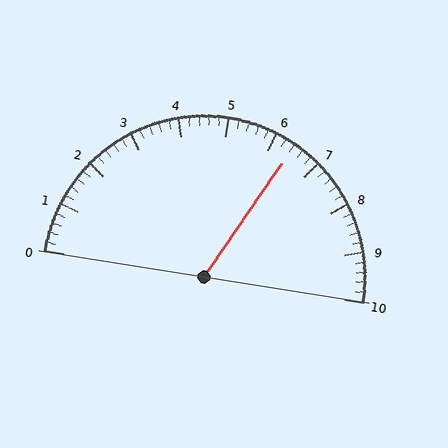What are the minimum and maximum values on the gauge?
The gauge ranges from 0 to 10.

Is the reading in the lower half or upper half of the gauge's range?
The reading is in the upper half of the range (0 to 10).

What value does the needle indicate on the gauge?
The needle indicates approximately 6.4.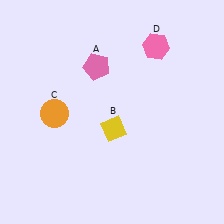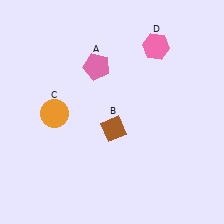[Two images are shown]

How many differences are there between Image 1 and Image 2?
There is 1 difference between the two images.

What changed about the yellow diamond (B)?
In Image 1, B is yellow. In Image 2, it changed to brown.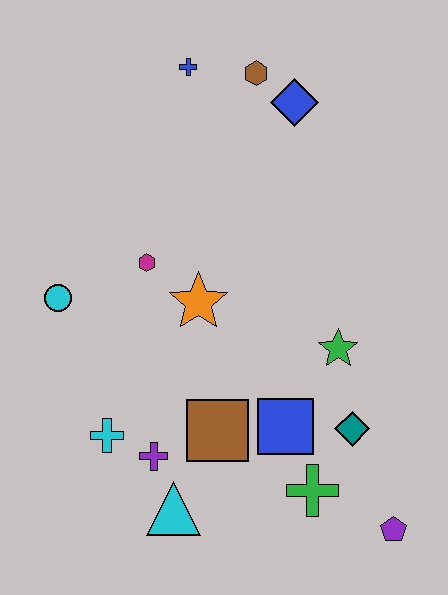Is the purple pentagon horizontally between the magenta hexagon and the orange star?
No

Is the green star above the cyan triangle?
Yes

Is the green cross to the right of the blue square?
Yes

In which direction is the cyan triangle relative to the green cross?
The cyan triangle is to the left of the green cross.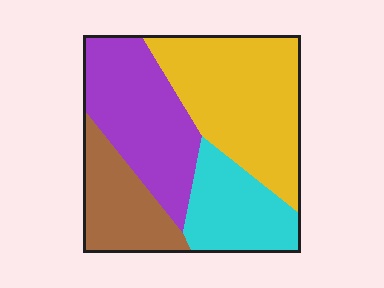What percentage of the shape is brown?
Brown covers about 20% of the shape.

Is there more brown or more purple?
Purple.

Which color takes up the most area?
Yellow, at roughly 35%.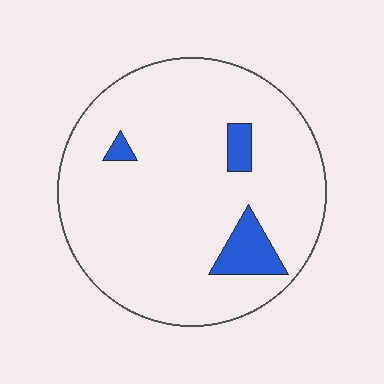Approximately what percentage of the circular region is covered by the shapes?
Approximately 10%.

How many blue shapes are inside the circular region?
3.